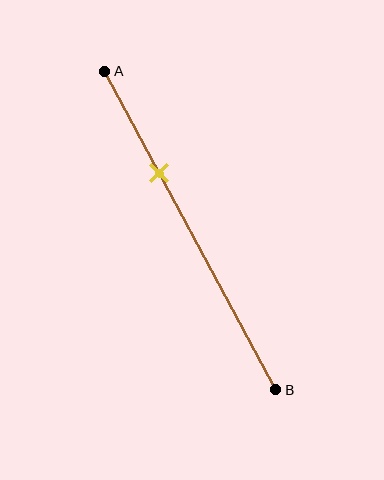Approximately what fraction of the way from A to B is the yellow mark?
The yellow mark is approximately 30% of the way from A to B.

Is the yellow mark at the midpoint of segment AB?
No, the mark is at about 30% from A, not at the 50% midpoint.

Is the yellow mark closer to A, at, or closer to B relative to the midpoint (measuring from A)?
The yellow mark is closer to point A than the midpoint of segment AB.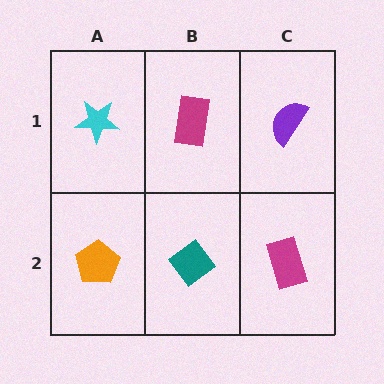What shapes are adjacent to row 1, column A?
An orange pentagon (row 2, column A), a magenta rectangle (row 1, column B).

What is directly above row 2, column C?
A purple semicircle.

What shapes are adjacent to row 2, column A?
A cyan star (row 1, column A), a teal diamond (row 2, column B).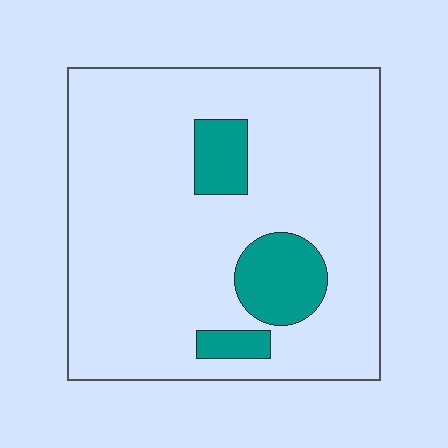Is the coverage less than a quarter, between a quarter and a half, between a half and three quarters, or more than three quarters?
Less than a quarter.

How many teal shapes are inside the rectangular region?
3.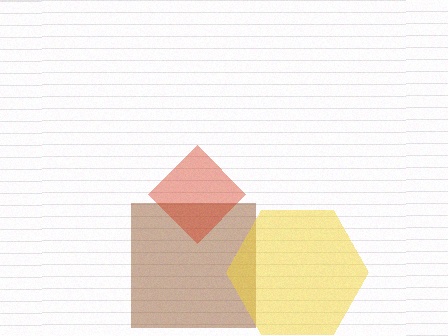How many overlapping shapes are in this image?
There are 3 overlapping shapes in the image.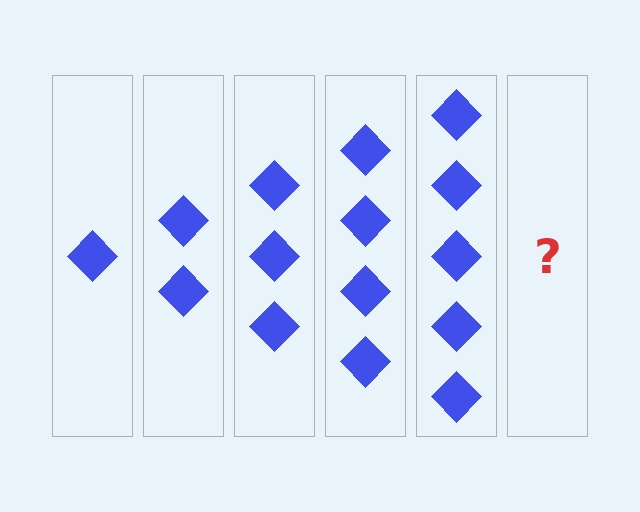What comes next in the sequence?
The next element should be 6 diamonds.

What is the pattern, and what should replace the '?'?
The pattern is that each step adds one more diamond. The '?' should be 6 diamonds.